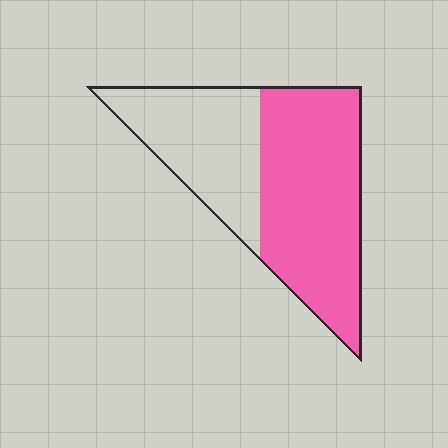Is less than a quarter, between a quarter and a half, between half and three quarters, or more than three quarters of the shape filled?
Between half and three quarters.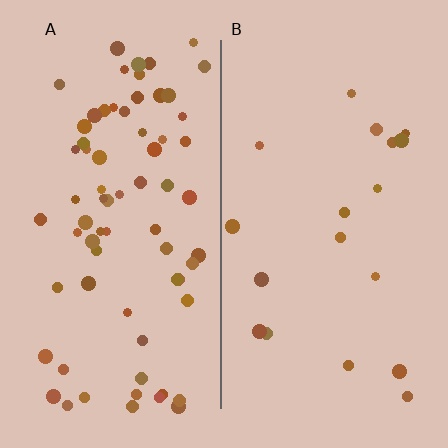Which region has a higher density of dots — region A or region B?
A (the left).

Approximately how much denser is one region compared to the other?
Approximately 3.8× — region A over region B.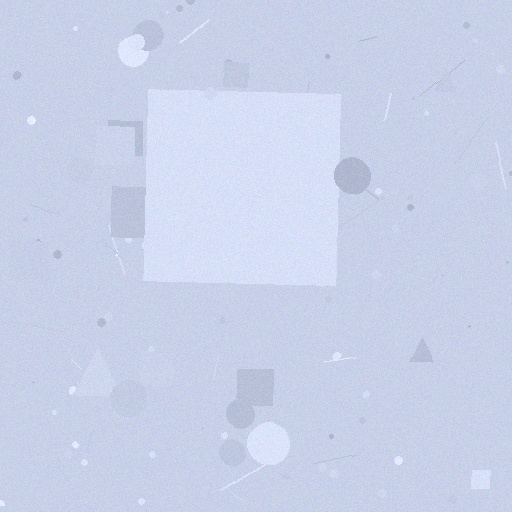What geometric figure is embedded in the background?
A square is embedded in the background.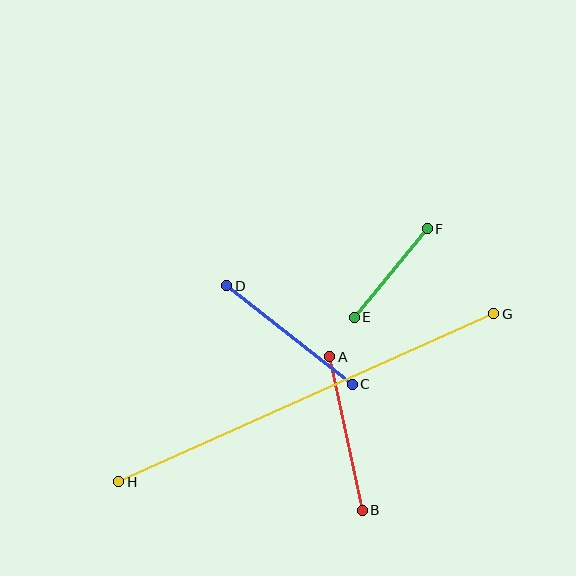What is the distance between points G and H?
The distance is approximately 411 pixels.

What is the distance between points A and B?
The distance is approximately 157 pixels.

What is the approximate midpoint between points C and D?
The midpoint is at approximately (289, 335) pixels.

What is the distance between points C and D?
The distance is approximately 160 pixels.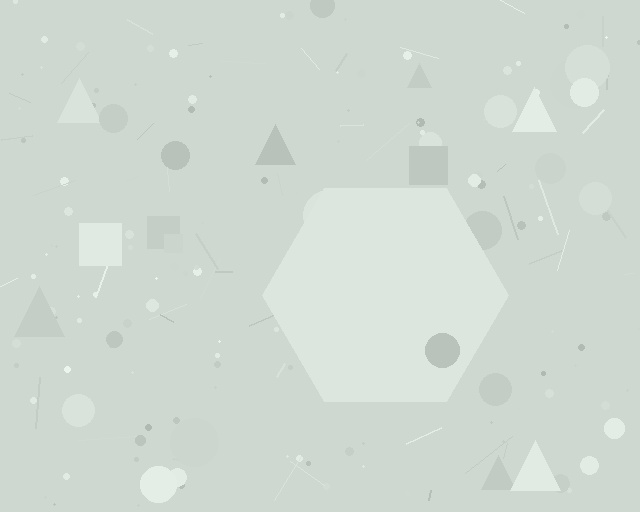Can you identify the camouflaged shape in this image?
The camouflaged shape is a hexagon.